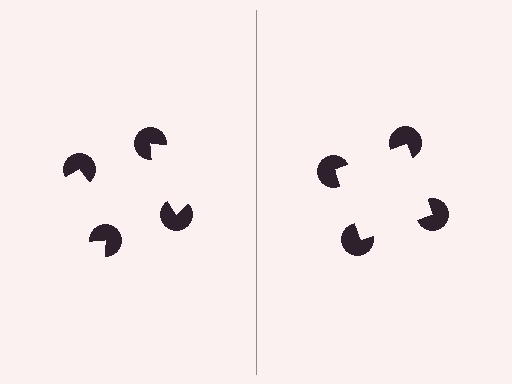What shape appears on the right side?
An illusory square.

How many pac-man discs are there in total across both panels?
8 — 4 on each side.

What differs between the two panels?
The pac-man discs are positioned identically on both sides; only the wedge orientations differ. On the right they align to a square; on the left they are misaligned.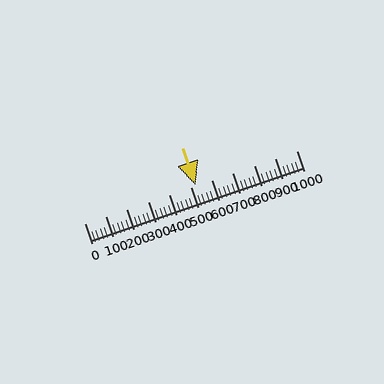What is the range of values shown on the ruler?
The ruler shows values from 0 to 1000.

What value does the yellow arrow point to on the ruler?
The yellow arrow points to approximately 526.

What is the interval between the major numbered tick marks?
The major tick marks are spaced 100 units apart.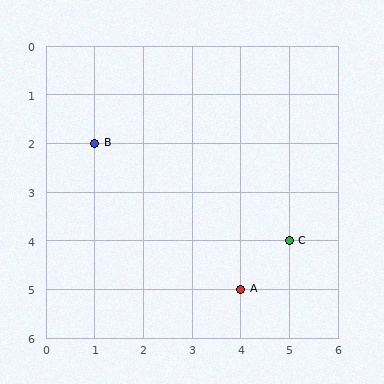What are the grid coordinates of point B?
Point B is at grid coordinates (1, 2).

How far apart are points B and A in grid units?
Points B and A are 3 columns and 3 rows apart (about 4.2 grid units diagonally).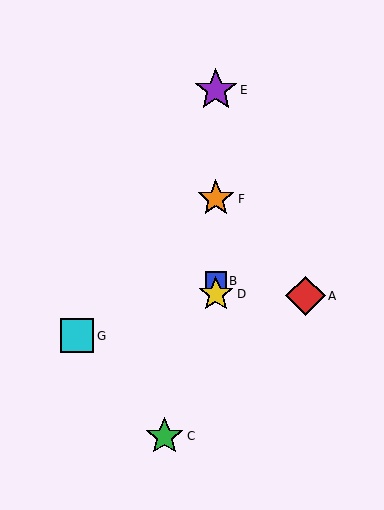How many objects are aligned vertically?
4 objects (B, D, E, F) are aligned vertically.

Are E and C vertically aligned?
No, E is at x≈216 and C is at x≈164.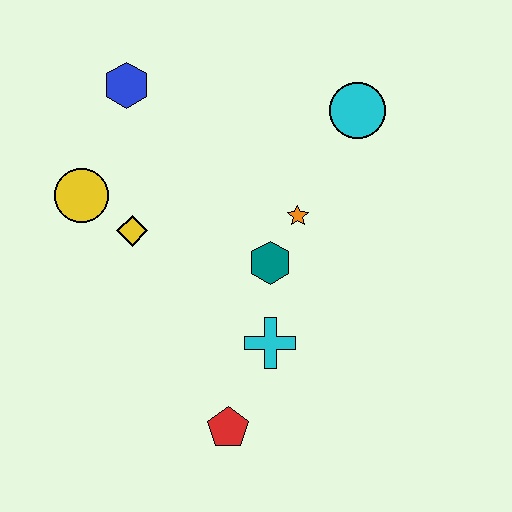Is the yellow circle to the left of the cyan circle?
Yes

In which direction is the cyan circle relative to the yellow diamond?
The cyan circle is to the right of the yellow diamond.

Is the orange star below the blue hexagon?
Yes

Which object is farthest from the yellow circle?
The cyan circle is farthest from the yellow circle.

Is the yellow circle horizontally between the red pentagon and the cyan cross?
No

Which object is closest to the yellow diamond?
The yellow circle is closest to the yellow diamond.